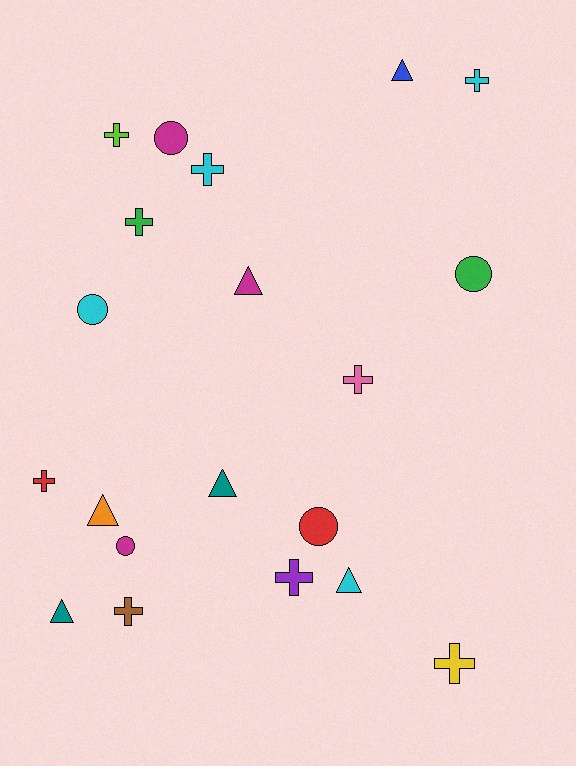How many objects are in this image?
There are 20 objects.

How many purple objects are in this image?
There is 1 purple object.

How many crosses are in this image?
There are 9 crosses.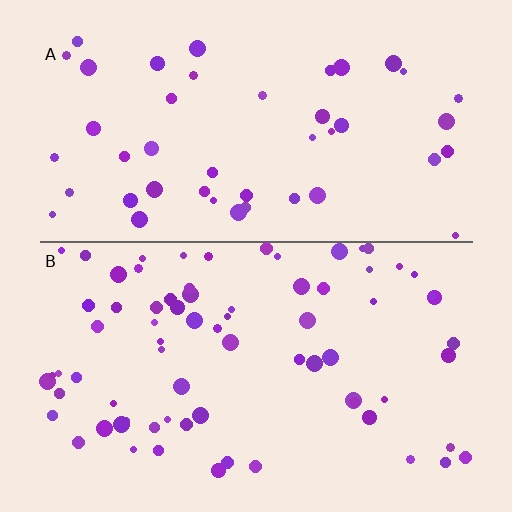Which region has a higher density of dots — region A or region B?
B (the bottom).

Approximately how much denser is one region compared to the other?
Approximately 1.6× — region B over region A.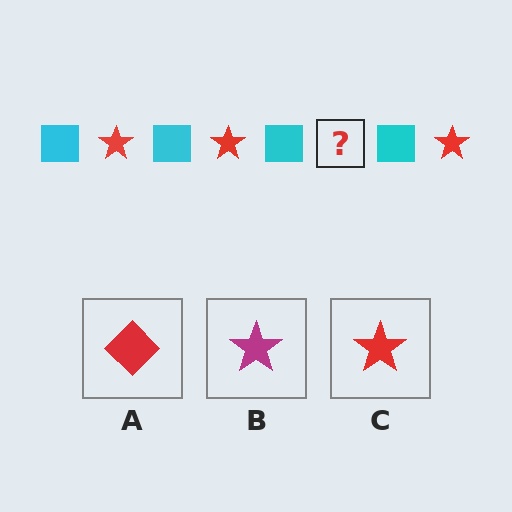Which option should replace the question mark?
Option C.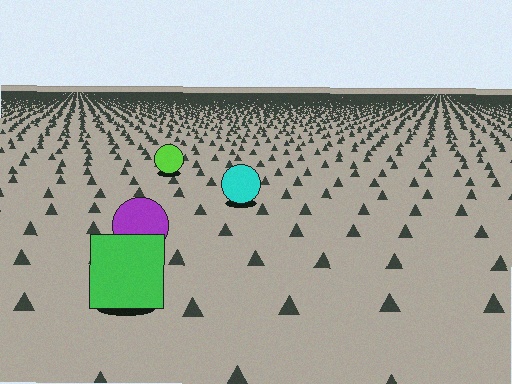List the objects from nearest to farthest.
From nearest to farthest: the green square, the purple circle, the cyan circle, the lime circle.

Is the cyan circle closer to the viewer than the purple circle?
No. The purple circle is closer — you can tell from the texture gradient: the ground texture is coarser near it.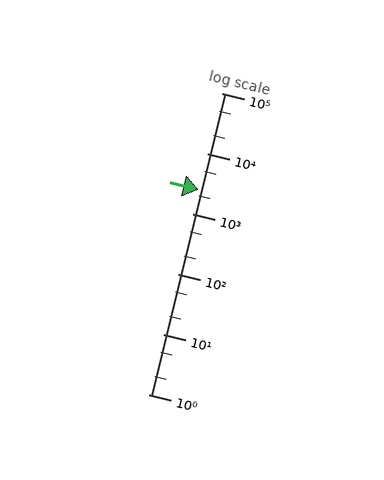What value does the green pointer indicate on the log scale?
The pointer indicates approximately 2500.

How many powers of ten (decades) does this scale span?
The scale spans 5 decades, from 1 to 100000.